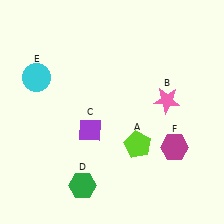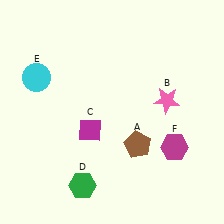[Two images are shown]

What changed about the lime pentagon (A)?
In Image 1, A is lime. In Image 2, it changed to brown.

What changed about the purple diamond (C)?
In Image 1, C is purple. In Image 2, it changed to magenta.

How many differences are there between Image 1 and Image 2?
There are 2 differences between the two images.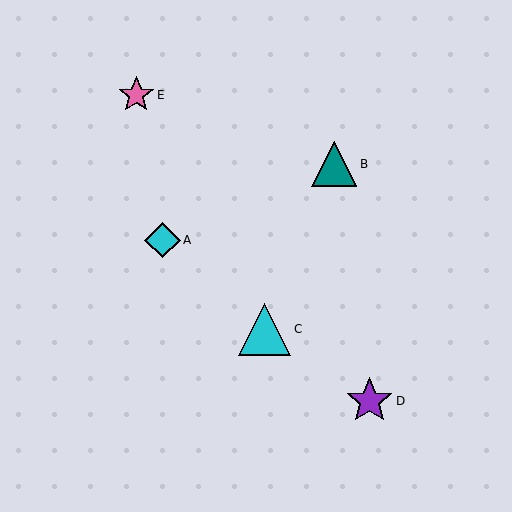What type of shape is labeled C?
Shape C is a cyan triangle.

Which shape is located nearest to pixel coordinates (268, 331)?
The cyan triangle (labeled C) at (265, 329) is nearest to that location.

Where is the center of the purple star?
The center of the purple star is at (369, 401).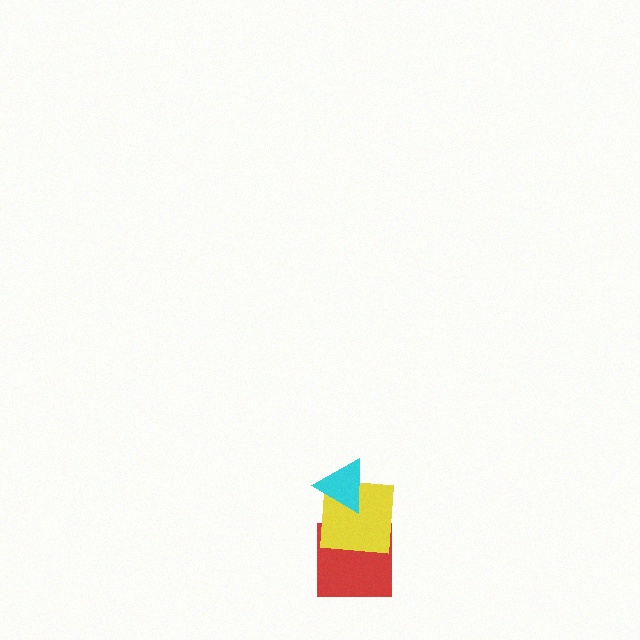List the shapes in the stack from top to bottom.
From top to bottom: the cyan triangle, the yellow square, the red square.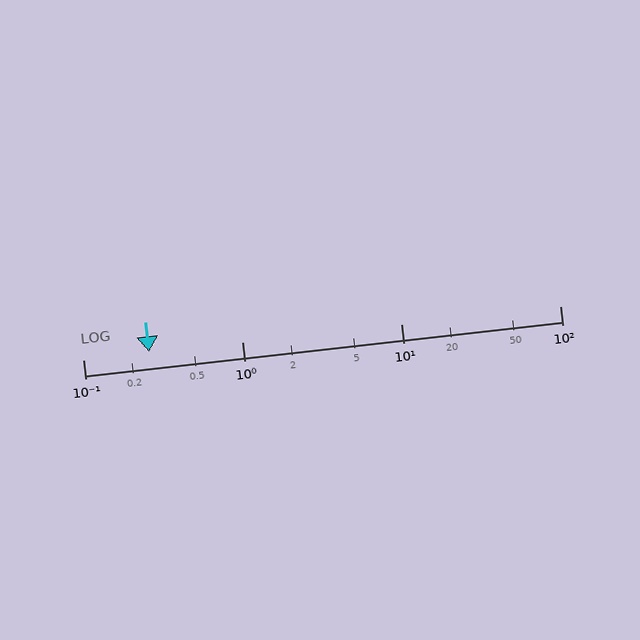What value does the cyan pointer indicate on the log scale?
The pointer indicates approximately 0.26.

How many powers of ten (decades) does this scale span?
The scale spans 3 decades, from 0.1 to 100.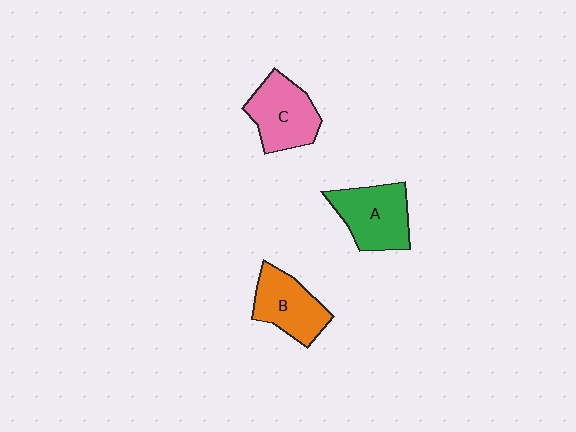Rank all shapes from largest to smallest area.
From largest to smallest: A (green), C (pink), B (orange).